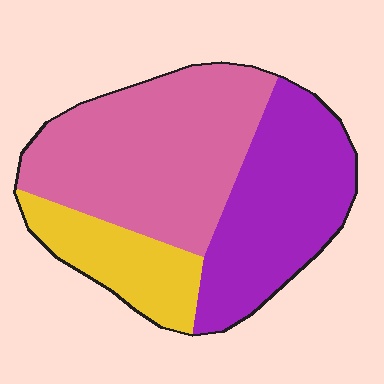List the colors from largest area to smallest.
From largest to smallest: pink, purple, yellow.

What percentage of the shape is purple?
Purple covers 35% of the shape.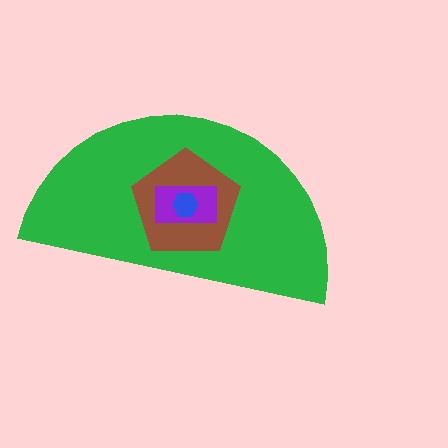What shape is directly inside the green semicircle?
The brown pentagon.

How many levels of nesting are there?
4.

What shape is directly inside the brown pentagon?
The purple rectangle.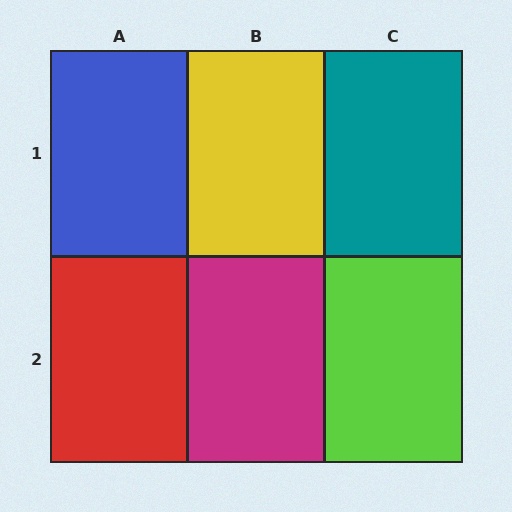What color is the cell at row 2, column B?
Magenta.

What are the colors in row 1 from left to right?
Blue, yellow, teal.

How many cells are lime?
1 cell is lime.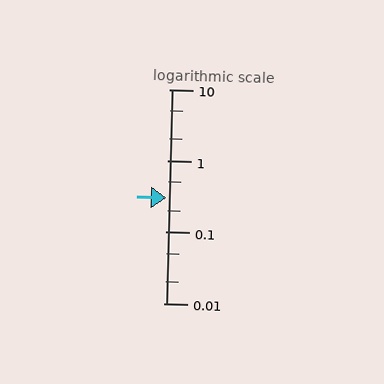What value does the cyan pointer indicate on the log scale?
The pointer indicates approximately 0.3.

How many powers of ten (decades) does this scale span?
The scale spans 3 decades, from 0.01 to 10.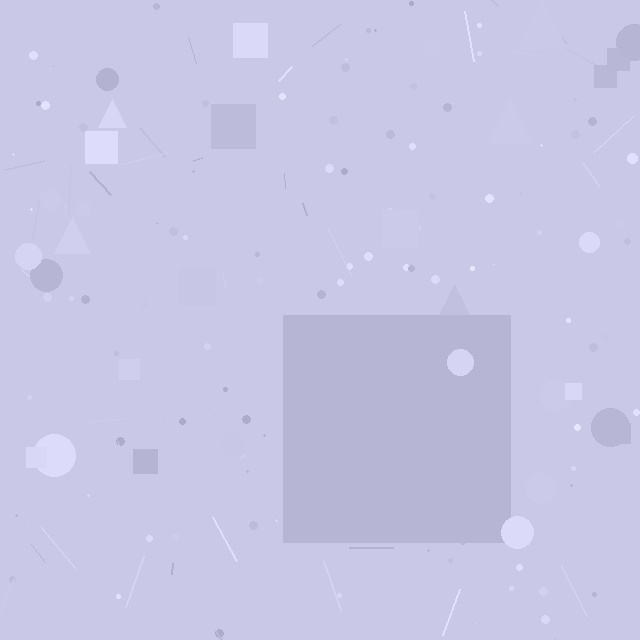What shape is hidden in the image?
A square is hidden in the image.